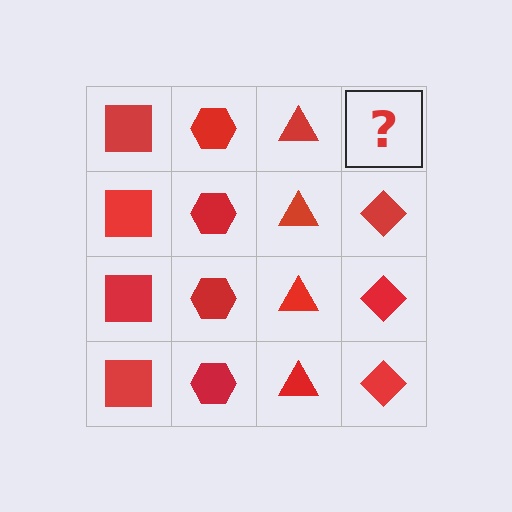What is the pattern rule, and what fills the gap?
The rule is that each column has a consistent shape. The gap should be filled with a red diamond.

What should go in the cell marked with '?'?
The missing cell should contain a red diamond.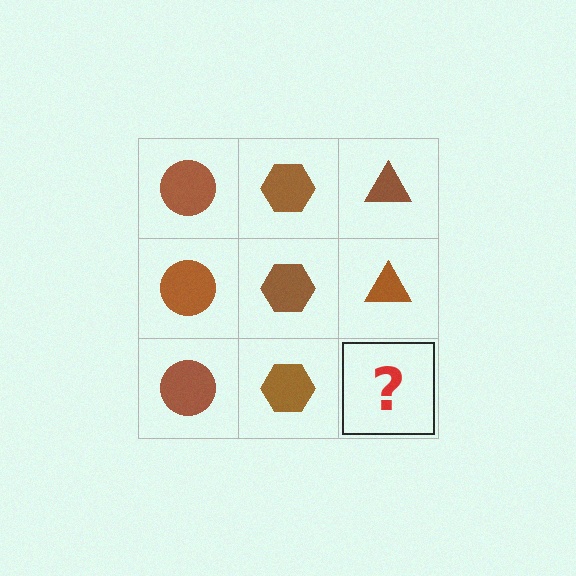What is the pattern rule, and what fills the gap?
The rule is that each column has a consistent shape. The gap should be filled with a brown triangle.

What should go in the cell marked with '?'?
The missing cell should contain a brown triangle.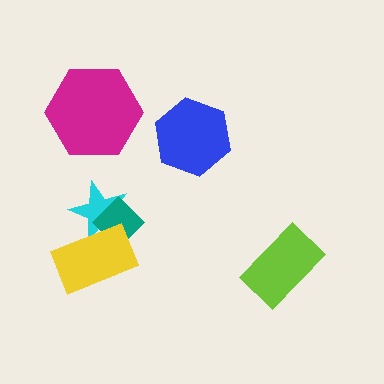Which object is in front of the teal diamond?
The yellow rectangle is in front of the teal diamond.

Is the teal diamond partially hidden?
Yes, it is partially covered by another shape.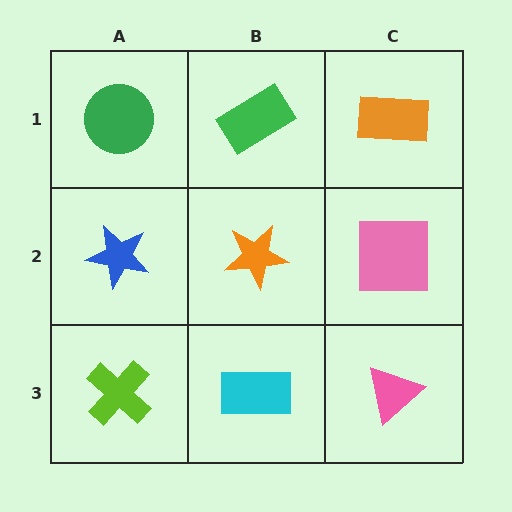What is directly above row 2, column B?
A green rectangle.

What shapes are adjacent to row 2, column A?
A green circle (row 1, column A), a lime cross (row 3, column A), an orange star (row 2, column B).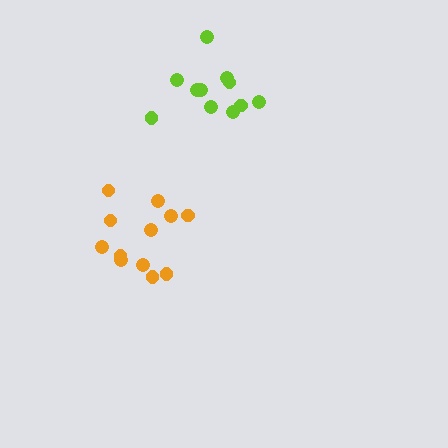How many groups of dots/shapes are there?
There are 2 groups.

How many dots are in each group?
Group 1: 11 dots, Group 2: 12 dots (23 total).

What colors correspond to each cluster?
The clusters are colored: lime, orange.